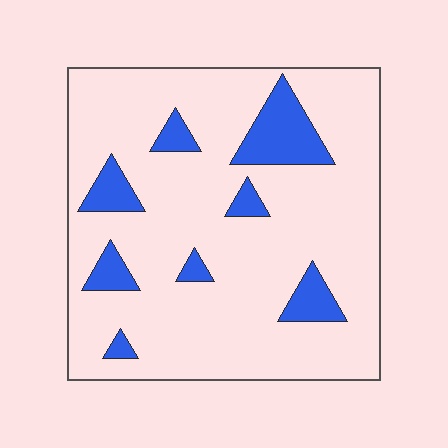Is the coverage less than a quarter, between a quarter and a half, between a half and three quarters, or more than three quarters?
Less than a quarter.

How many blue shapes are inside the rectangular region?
8.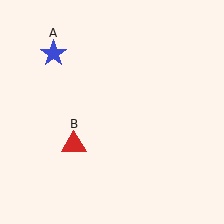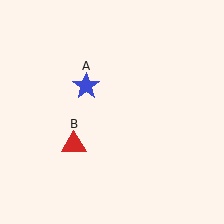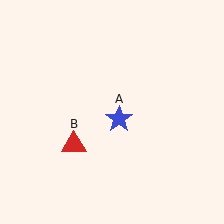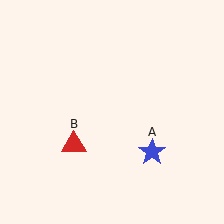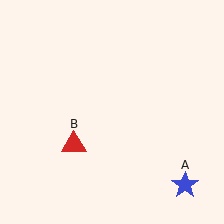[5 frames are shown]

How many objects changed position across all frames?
1 object changed position: blue star (object A).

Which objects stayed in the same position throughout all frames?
Red triangle (object B) remained stationary.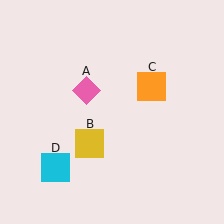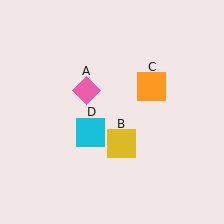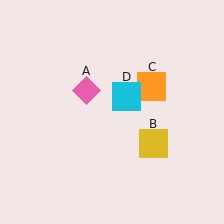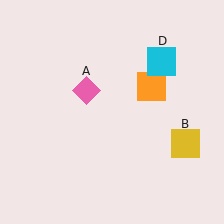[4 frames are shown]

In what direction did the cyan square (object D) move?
The cyan square (object D) moved up and to the right.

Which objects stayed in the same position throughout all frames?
Pink diamond (object A) and orange square (object C) remained stationary.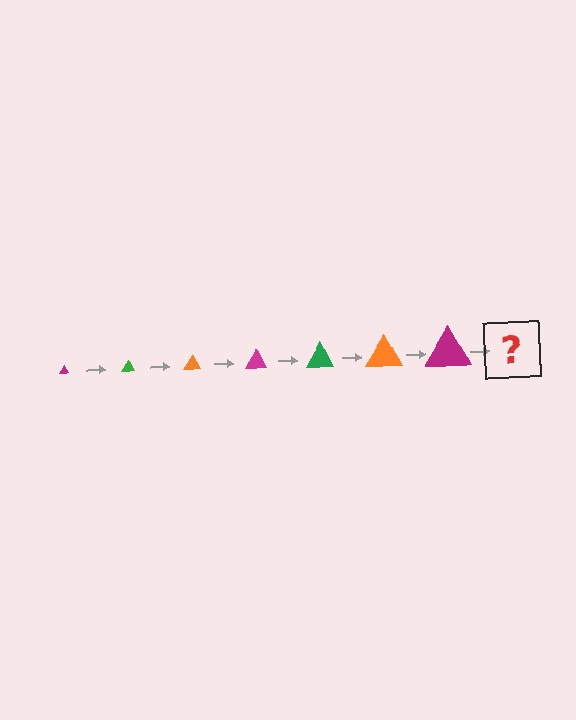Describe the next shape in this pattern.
It should be a green triangle, larger than the previous one.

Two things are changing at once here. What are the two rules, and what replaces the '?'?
The two rules are that the triangle grows larger each step and the color cycles through magenta, green, and orange. The '?' should be a green triangle, larger than the previous one.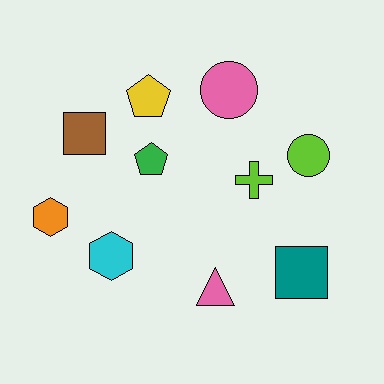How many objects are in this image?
There are 10 objects.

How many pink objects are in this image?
There are 2 pink objects.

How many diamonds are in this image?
There are no diamonds.